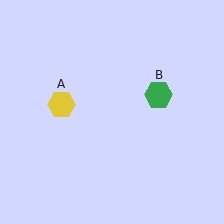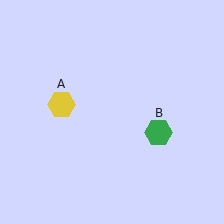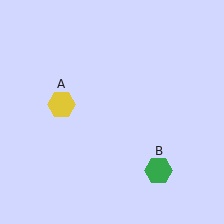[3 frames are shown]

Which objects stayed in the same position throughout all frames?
Yellow hexagon (object A) remained stationary.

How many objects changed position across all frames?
1 object changed position: green hexagon (object B).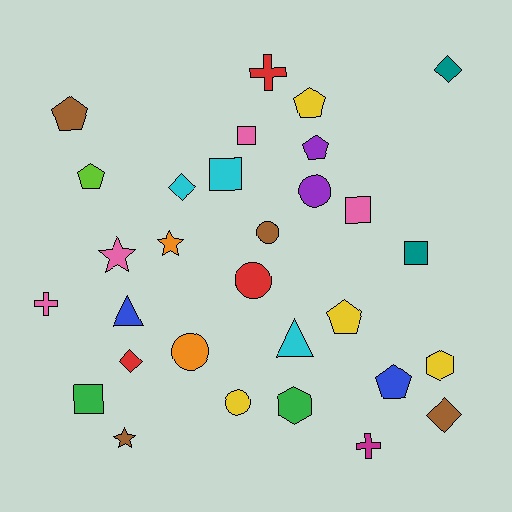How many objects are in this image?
There are 30 objects.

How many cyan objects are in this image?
There are 3 cyan objects.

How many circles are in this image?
There are 5 circles.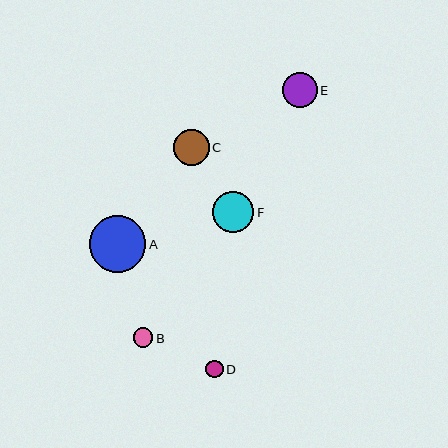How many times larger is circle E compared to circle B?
Circle E is approximately 1.8 times the size of circle B.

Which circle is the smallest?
Circle D is the smallest with a size of approximately 17 pixels.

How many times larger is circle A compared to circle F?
Circle A is approximately 1.4 times the size of circle F.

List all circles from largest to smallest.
From largest to smallest: A, F, C, E, B, D.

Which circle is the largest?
Circle A is the largest with a size of approximately 56 pixels.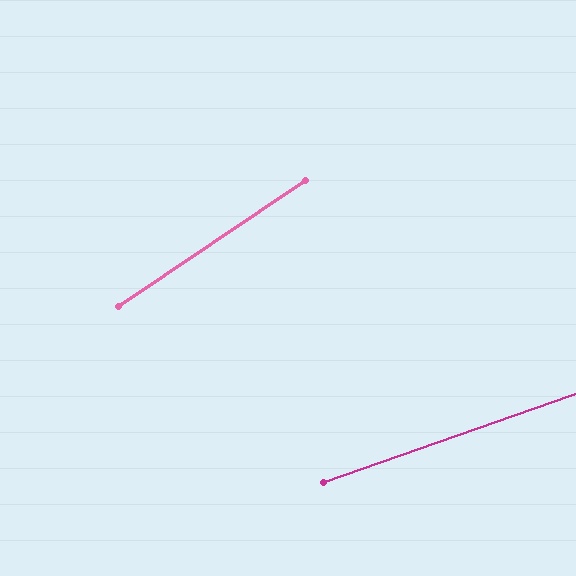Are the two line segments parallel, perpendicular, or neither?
Neither parallel nor perpendicular — they differ by about 14°.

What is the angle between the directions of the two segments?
Approximately 14 degrees.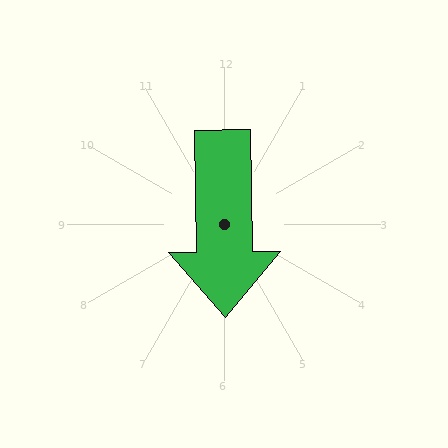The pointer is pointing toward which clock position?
Roughly 6 o'clock.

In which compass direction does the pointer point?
South.